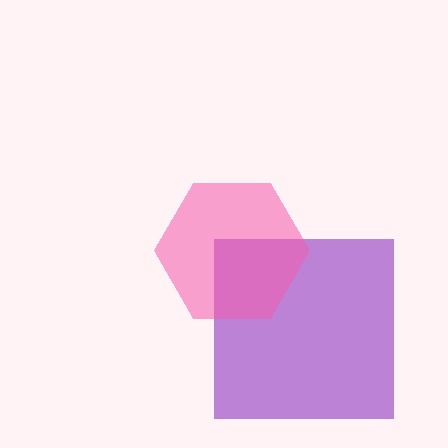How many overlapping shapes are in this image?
There are 2 overlapping shapes in the image.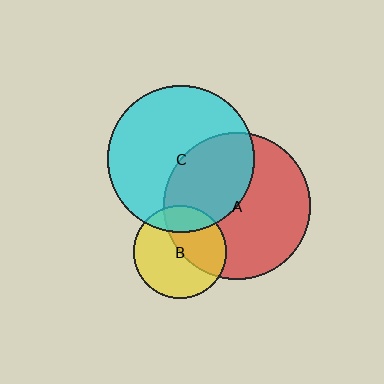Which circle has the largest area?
Circle C (cyan).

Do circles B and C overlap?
Yes.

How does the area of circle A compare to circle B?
Approximately 2.5 times.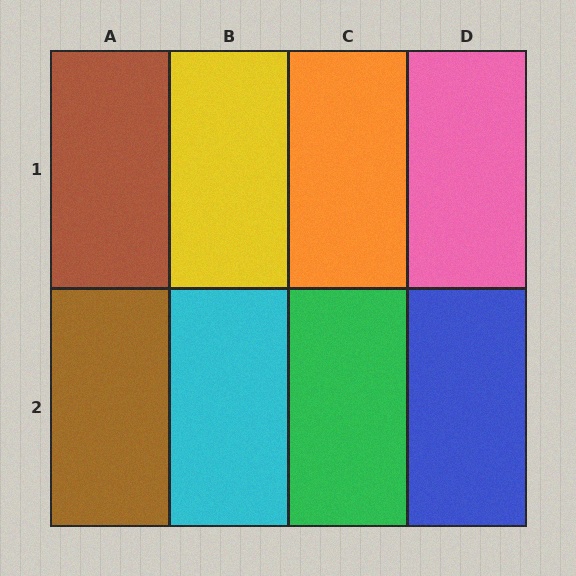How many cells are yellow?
1 cell is yellow.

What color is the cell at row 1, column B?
Yellow.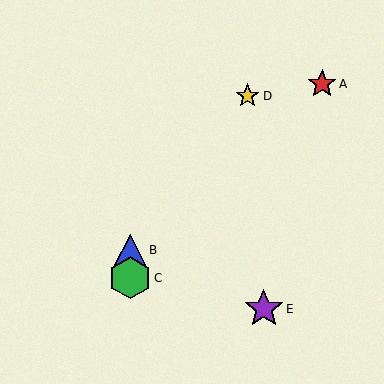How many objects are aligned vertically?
2 objects (B, C) are aligned vertically.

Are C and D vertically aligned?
No, C is at x≈130 and D is at x≈247.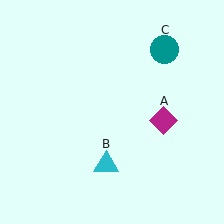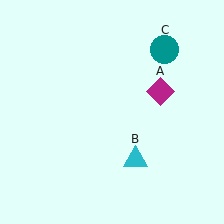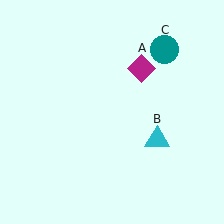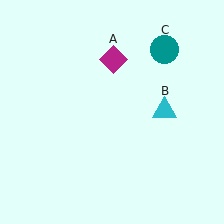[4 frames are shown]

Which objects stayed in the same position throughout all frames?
Teal circle (object C) remained stationary.